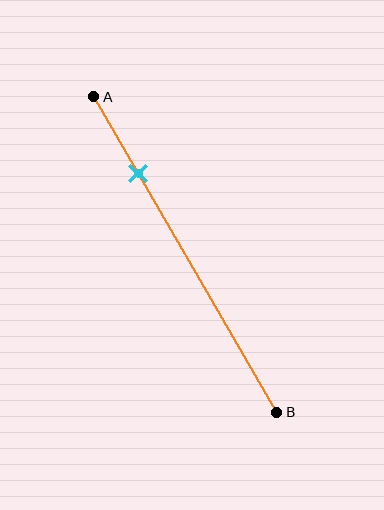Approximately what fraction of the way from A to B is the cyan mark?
The cyan mark is approximately 25% of the way from A to B.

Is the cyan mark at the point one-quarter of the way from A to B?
Yes, the mark is approximately at the one-quarter point.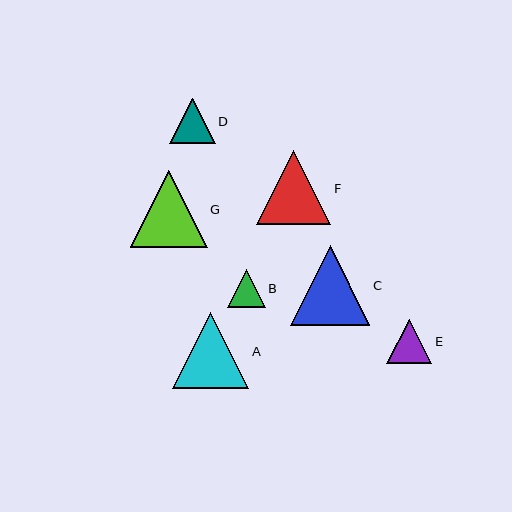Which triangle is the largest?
Triangle C is the largest with a size of approximately 79 pixels.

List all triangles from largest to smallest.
From largest to smallest: C, G, A, F, D, E, B.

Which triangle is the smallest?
Triangle B is the smallest with a size of approximately 38 pixels.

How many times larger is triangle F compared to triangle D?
Triangle F is approximately 1.6 times the size of triangle D.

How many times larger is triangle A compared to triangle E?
Triangle A is approximately 1.7 times the size of triangle E.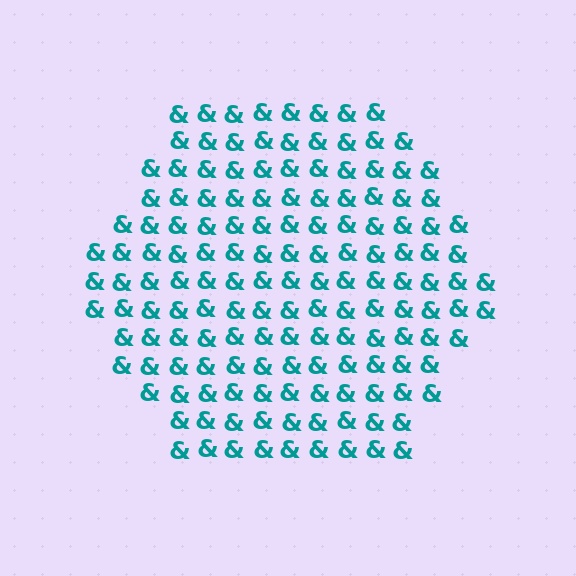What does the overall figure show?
The overall figure shows a hexagon.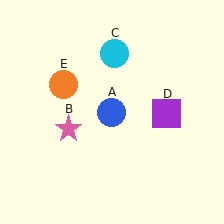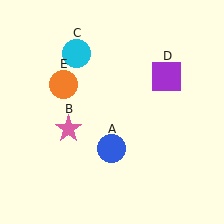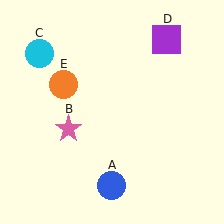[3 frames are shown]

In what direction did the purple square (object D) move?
The purple square (object D) moved up.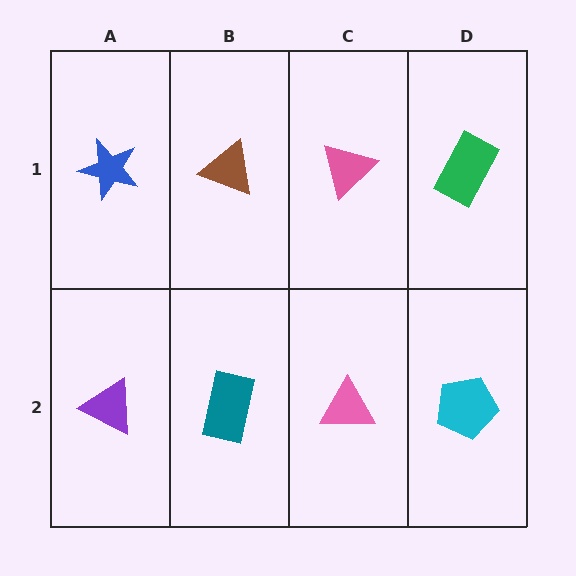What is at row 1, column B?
A brown triangle.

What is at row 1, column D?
A green rectangle.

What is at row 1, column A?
A blue star.